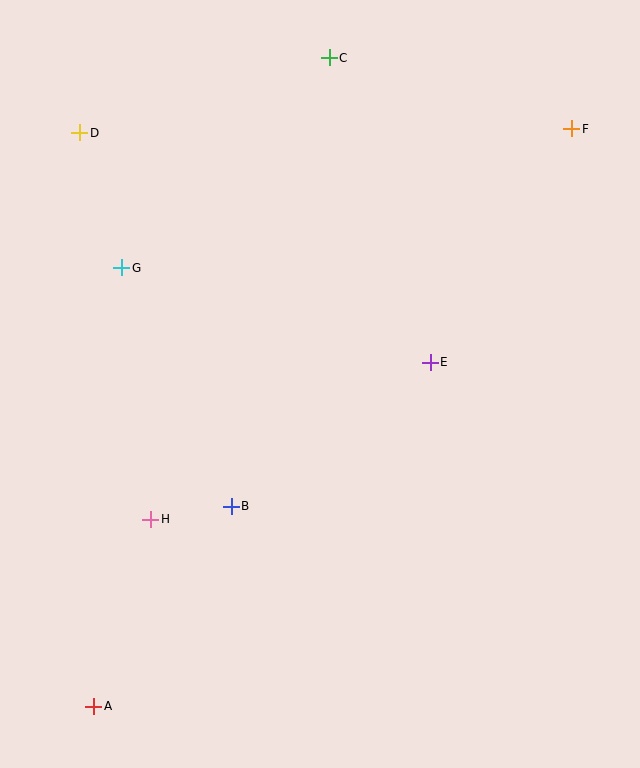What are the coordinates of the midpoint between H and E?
The midpoint between H and E is at (290, 441).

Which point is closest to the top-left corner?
Point D is closest to the top-left corner.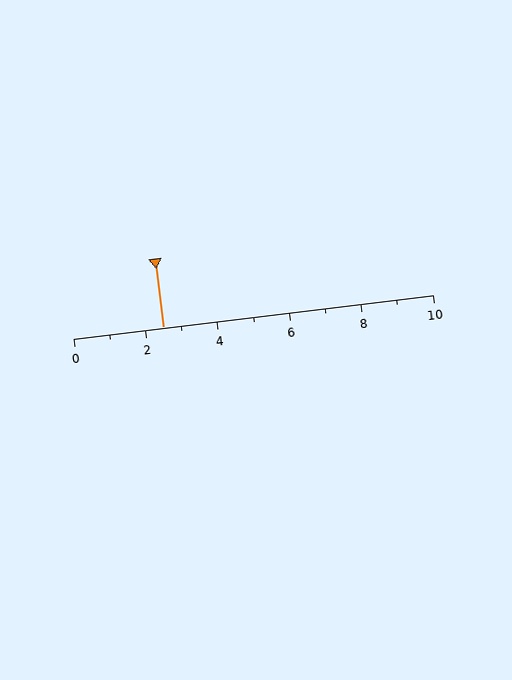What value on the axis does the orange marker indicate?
The marker indicates approximately 2.5.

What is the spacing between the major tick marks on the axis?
The major ticks are spaced 2 apart.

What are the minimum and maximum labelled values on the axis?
The axis runs from 0 to 10.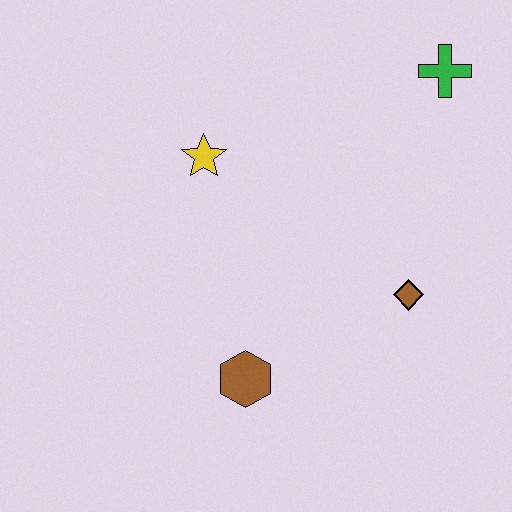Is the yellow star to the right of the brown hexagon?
No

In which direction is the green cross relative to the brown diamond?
The green cross is above the brown diamond.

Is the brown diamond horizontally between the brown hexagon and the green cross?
Yes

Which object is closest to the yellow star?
The brown hexagon is closest to the yellow star.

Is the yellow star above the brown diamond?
Yes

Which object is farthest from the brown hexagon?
The green cross is farthest from the brown hexagon.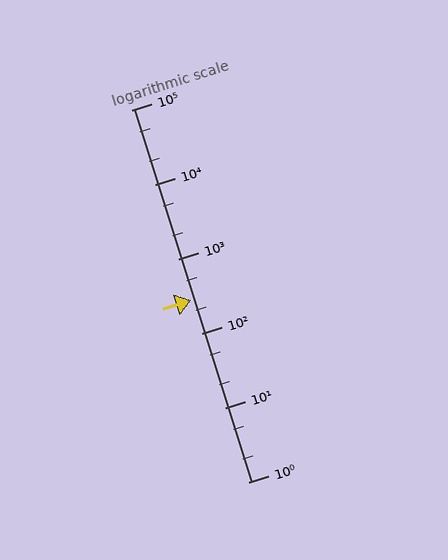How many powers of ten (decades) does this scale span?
The scale spans 5 decades, from 1 to 100000.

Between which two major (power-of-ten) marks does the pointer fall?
The pointer is between 100 and 1000.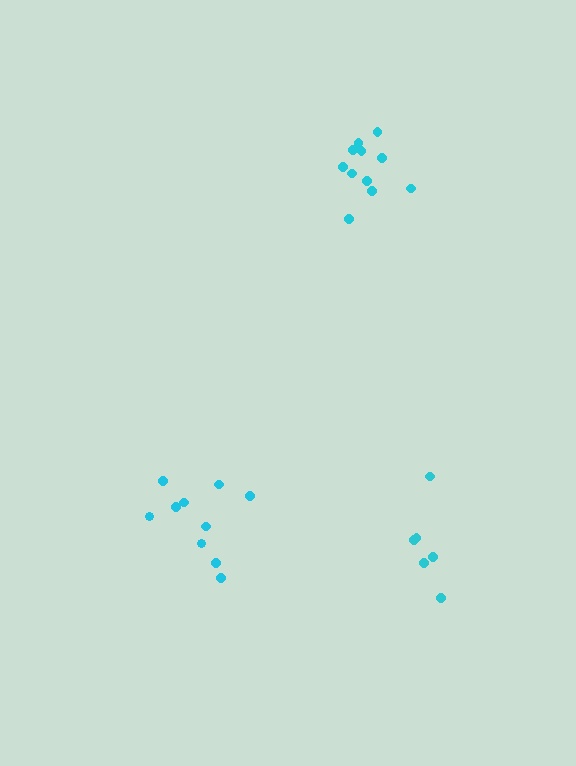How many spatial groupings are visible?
There are 3 spatial groupings.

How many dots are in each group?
Group 1: 11 dots, Group 2: 10 dots, Group 3: 6 dots (27 total).